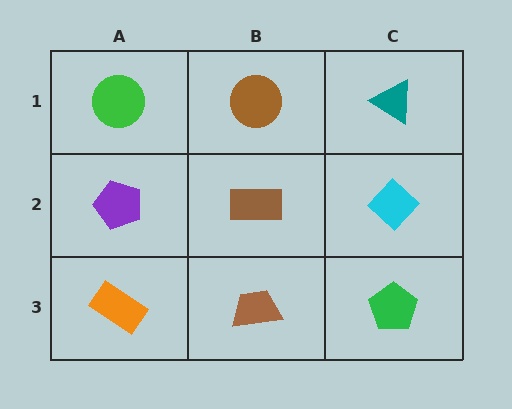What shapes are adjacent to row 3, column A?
A purple pentagon (row 2, column A), a brown trapezoid (row 3, column B).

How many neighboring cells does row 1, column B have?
3.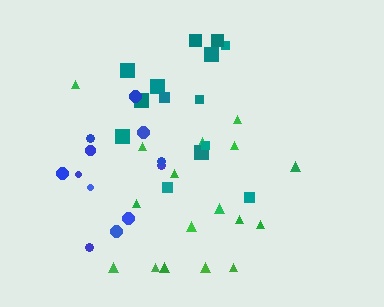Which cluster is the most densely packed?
Blue.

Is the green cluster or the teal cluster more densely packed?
Teal.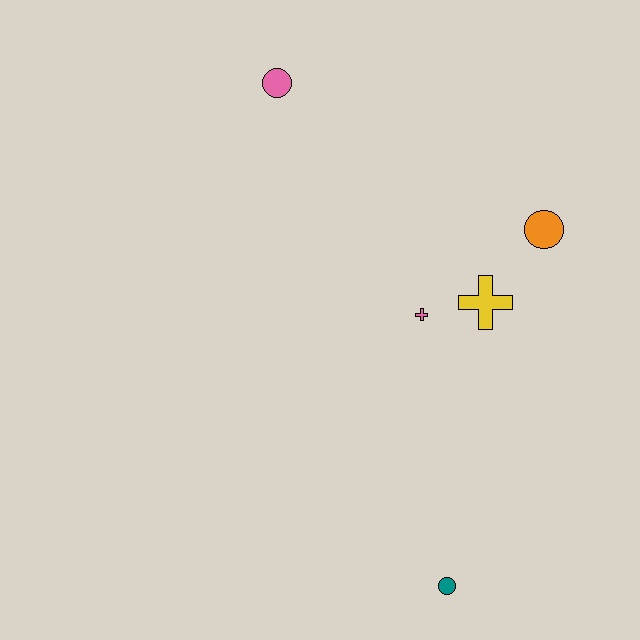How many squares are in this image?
There are no squares.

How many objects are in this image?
There are 5 objects.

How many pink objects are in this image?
There are 2 pink objects.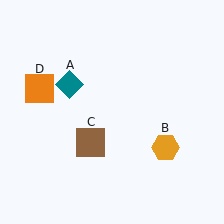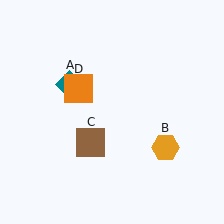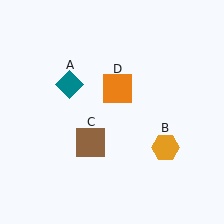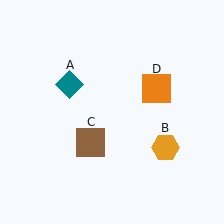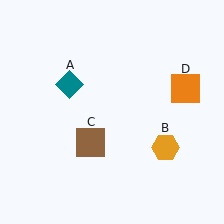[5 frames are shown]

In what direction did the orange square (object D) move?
The orange square (object D) moved right.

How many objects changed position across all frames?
1 object changed position: orange square (object D).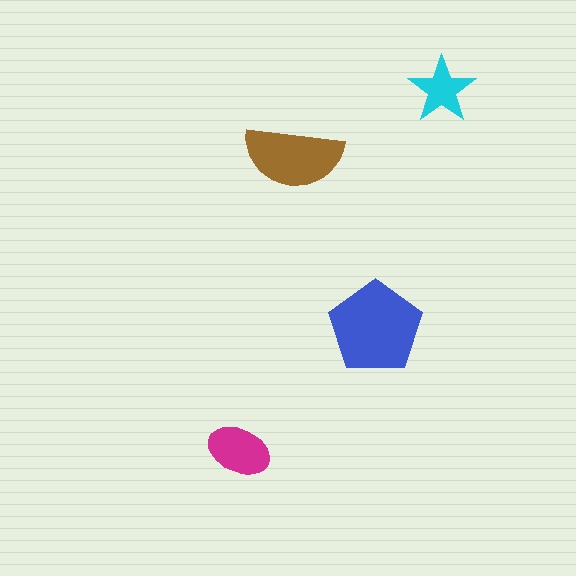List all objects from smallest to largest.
The cyan star, the magenta ellipse, the brown semicircle, the blue pentagon.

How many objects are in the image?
There are 4 objects in the image.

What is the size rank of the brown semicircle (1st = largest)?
2nd.